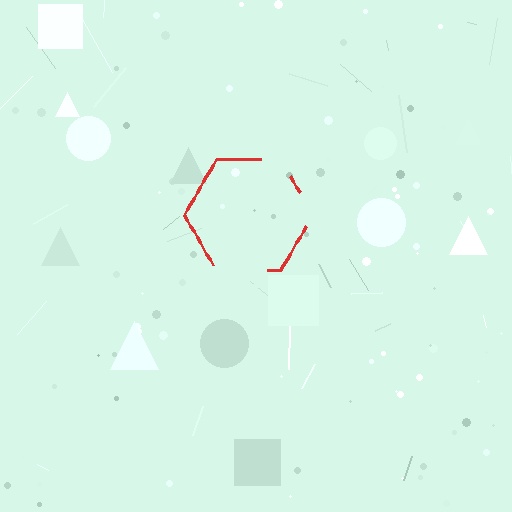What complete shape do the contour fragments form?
The contour fragments form a hexagon.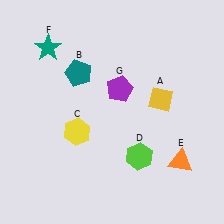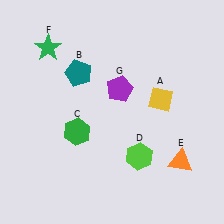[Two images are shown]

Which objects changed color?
C changed from yellow to green. F changed from teal to green.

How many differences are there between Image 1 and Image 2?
There are 2 differences between the two images.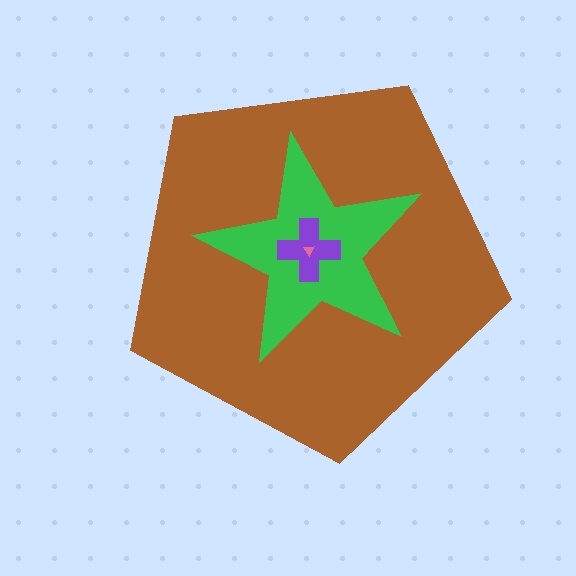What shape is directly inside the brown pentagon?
The green star.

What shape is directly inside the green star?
The purple cross.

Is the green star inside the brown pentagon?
Yes.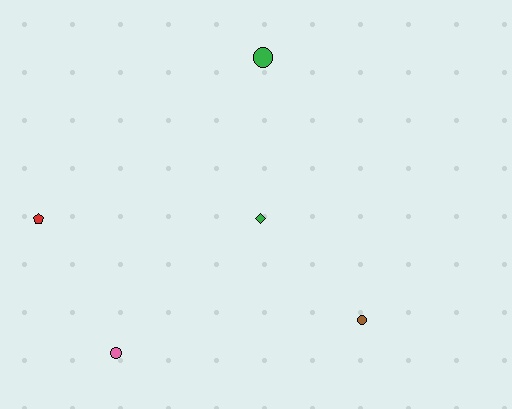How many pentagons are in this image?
There is 1 pentagon.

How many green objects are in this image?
There are 2 green objects.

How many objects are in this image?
There are 5 objects.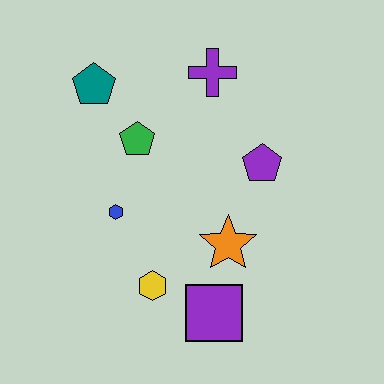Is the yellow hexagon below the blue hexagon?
Yes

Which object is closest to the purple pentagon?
The orange star is closest to the purple pentagon.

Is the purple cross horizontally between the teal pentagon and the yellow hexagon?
No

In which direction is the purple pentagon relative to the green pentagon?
The purple pentagon is to the right of the green pentagon.